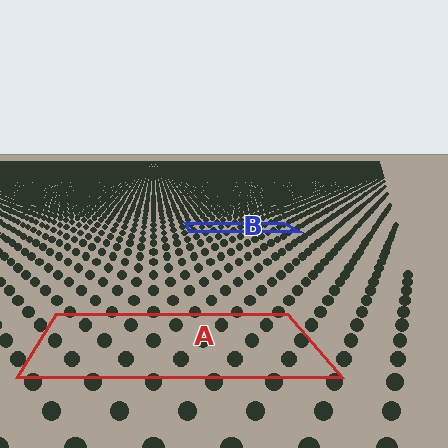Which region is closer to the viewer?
Region A is closer. The texture elements there are larger and more spread out.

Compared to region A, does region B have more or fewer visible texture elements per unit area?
Region B has more texture elements per unit area — they are packed more densely because it is farther away.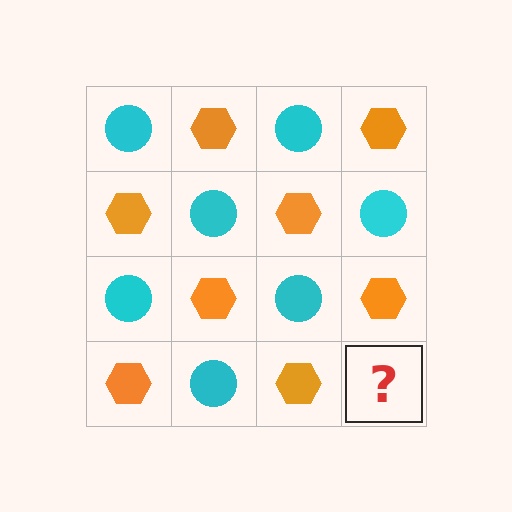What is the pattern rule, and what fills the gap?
The rule is that it alternates cyan circle and orange hexagon in a checkerboard pattern. The gap should be filled with a cyan circle.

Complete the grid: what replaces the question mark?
The question mark should be replaced with a cyan circle.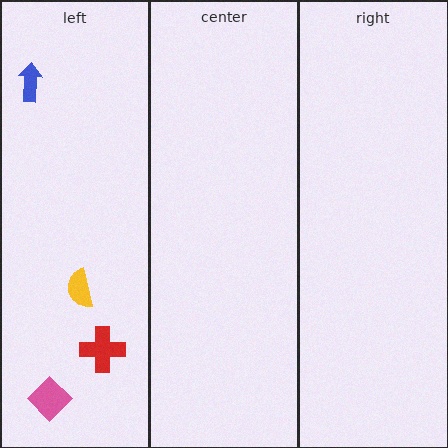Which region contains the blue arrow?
The left region.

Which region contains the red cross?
The left region.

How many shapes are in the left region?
4.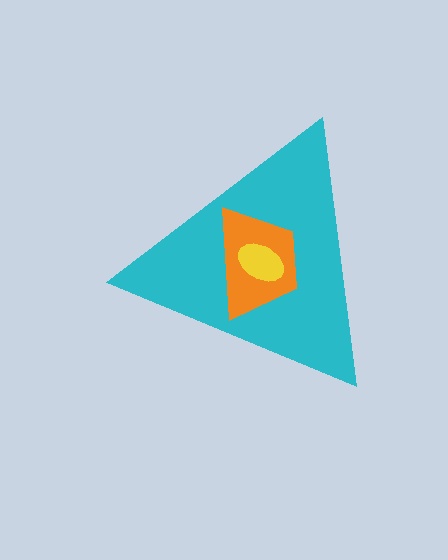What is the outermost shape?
The cyan triangle.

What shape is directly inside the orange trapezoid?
The yellow ellipse.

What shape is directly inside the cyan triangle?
The orange trapezoid.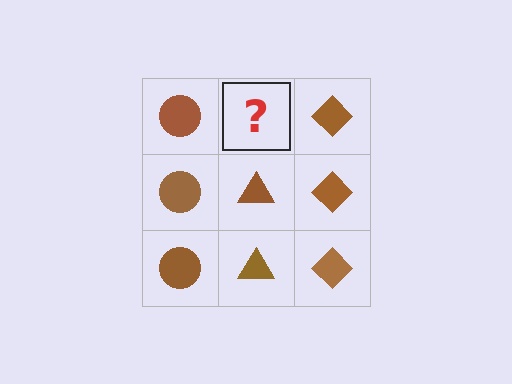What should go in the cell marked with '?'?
The missing cell should contain a brown triangle.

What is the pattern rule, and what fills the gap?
The rule is that each column has a consistent shape. The gap should be filled with a brown triangle.